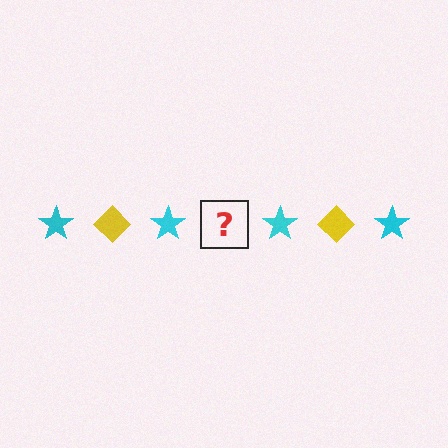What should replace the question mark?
The question mark should be replaced with a yellow diamond.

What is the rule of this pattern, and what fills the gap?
The rule is that the pattern alternates between cyan star and yellow diamond. The gap should be filled with a yellow diamond.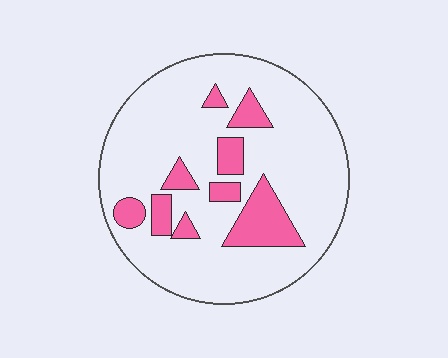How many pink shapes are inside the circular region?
9.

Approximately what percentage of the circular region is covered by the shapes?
Approximately 20%.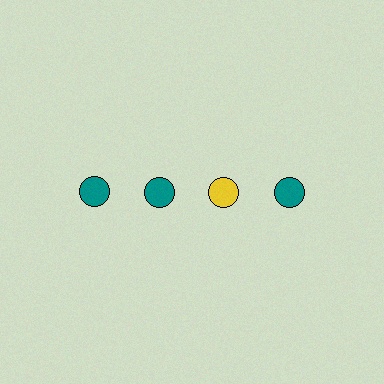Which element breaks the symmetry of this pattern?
The yellow circle in the top row, center column breaks the symmetry. All other shapes are teal circles.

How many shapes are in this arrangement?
There are 4 shapes arranged in a grid pattern.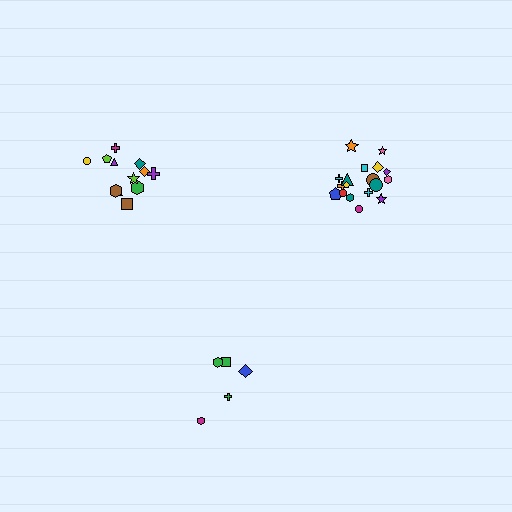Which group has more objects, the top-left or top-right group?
The top-right group.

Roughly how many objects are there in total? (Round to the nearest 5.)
Roughly 35 objects in total.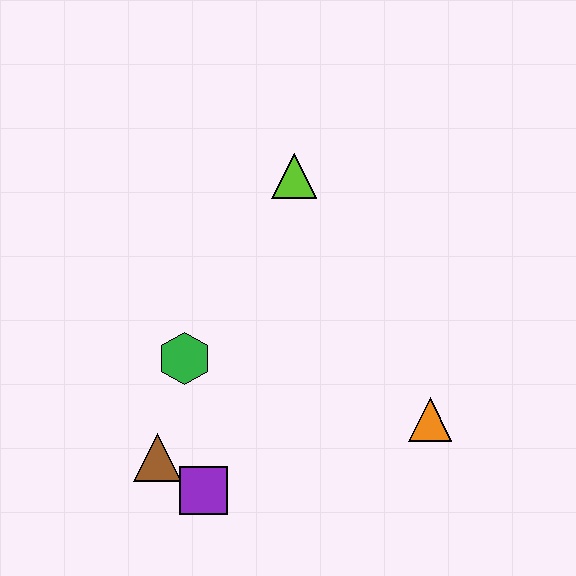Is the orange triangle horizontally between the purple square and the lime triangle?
No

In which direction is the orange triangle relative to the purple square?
The orange triangle is to the right of the purple square.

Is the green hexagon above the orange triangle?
Yes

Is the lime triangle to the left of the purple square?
No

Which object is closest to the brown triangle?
The purple square is closest to the brown triangle.